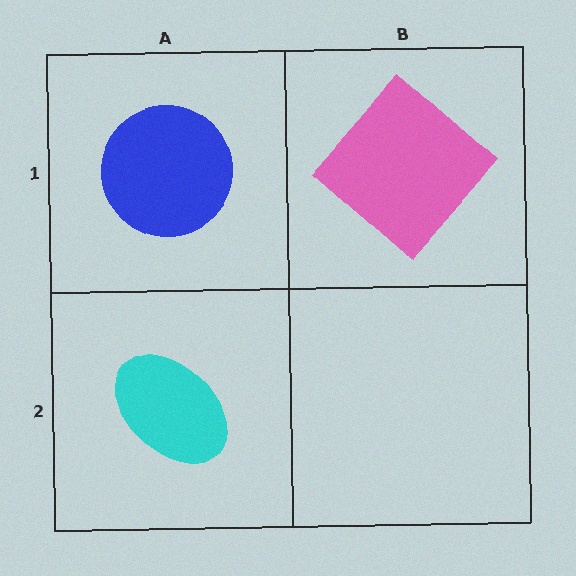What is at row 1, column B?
A pink diamond.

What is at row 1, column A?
A blue circle.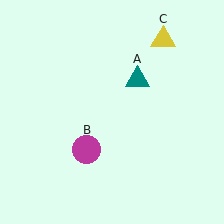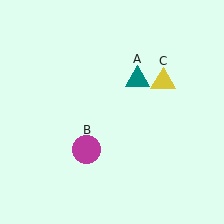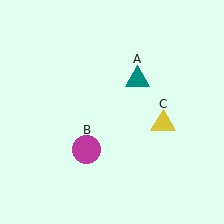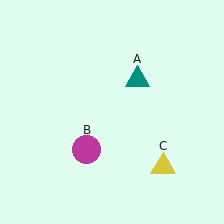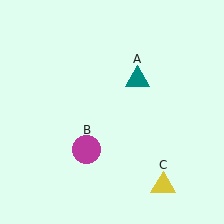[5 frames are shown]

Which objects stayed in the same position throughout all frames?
Teal triangle (object A) and magenta circle (object B) remained stationary.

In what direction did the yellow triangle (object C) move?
The yellow triangle (object C) moved down.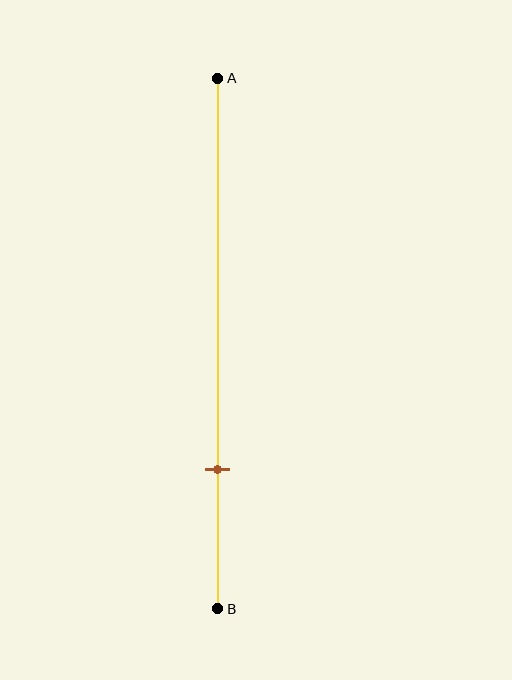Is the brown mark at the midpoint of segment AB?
No, the mark is at about 75% from A, not at the 50% midpoint.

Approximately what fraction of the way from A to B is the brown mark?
The brown mark is approximately 75% of the way from A to B.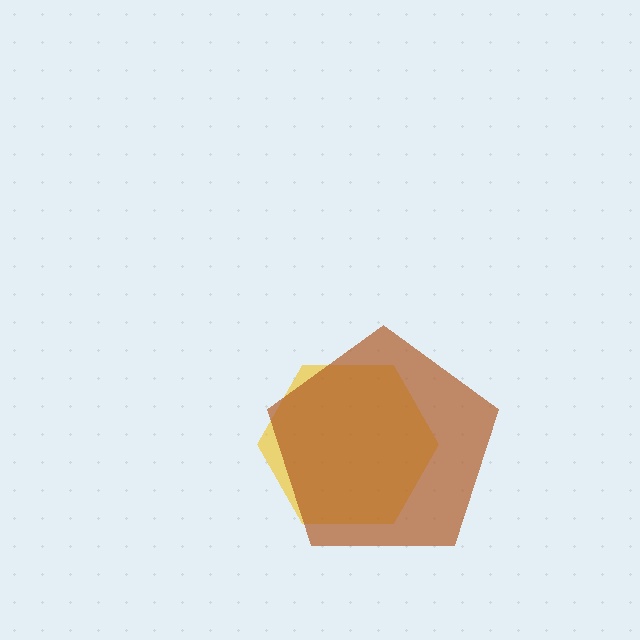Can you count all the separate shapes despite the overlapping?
Yes, there are 2 separate shapes.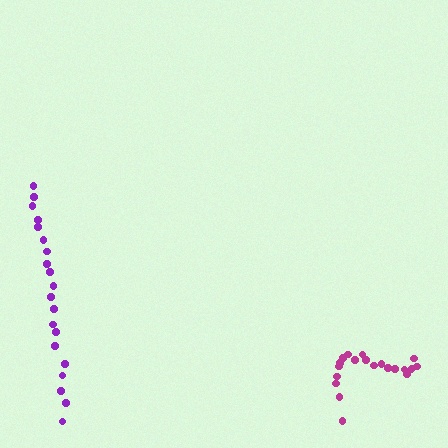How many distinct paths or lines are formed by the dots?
There are 2 distinct paths.